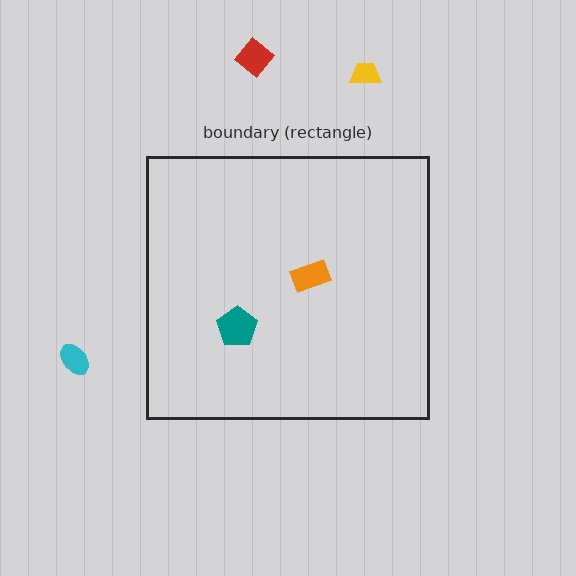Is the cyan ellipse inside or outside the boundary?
Outside.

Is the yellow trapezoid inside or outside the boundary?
Outside.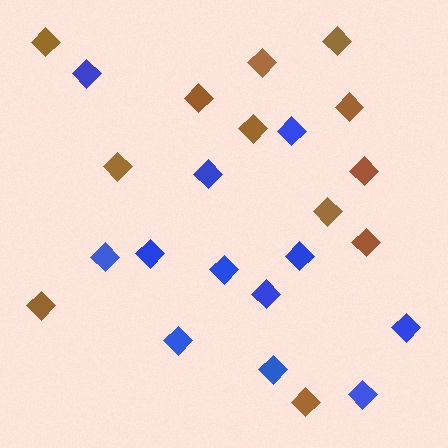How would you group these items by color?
There are 2 groups: one group of blue diamonds (12) and one group of brown diamonds (12).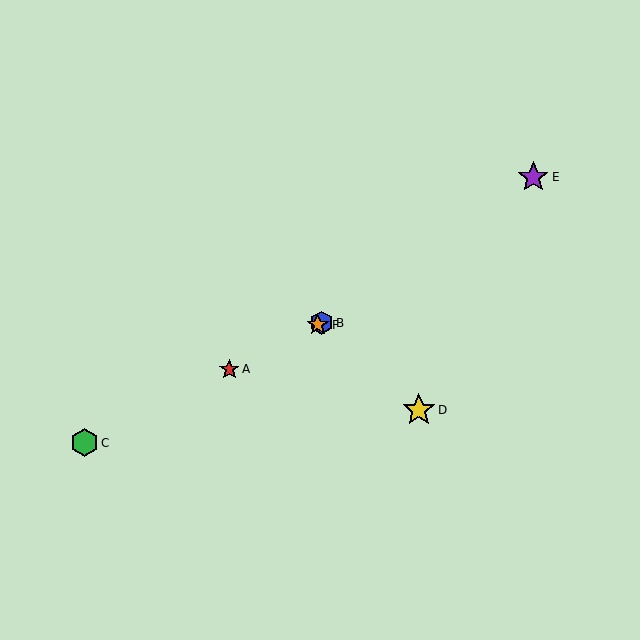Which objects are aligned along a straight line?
Objects A, B, C, F are aligned along a straight line.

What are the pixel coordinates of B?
Object B is at (322, 323).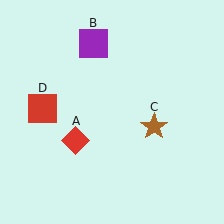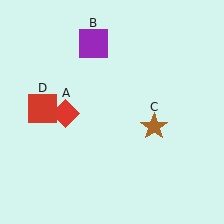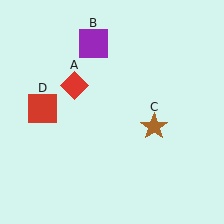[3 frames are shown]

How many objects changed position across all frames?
1 object changed position: red diamond (object A).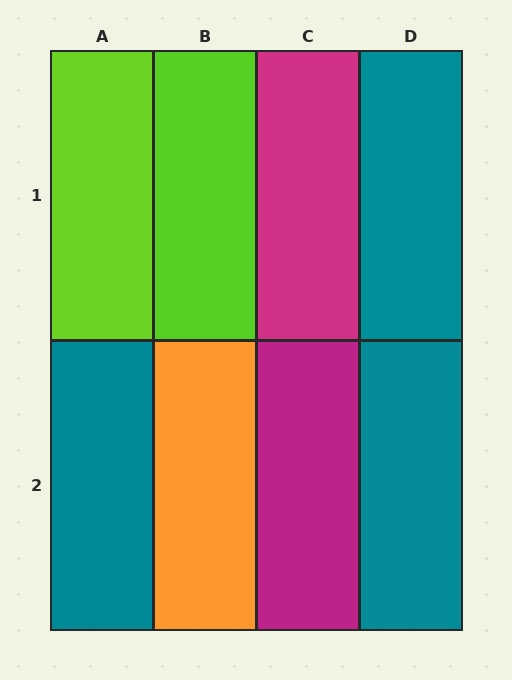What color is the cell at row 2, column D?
Teal.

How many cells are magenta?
2 cells are magenta.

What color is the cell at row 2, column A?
Teal.